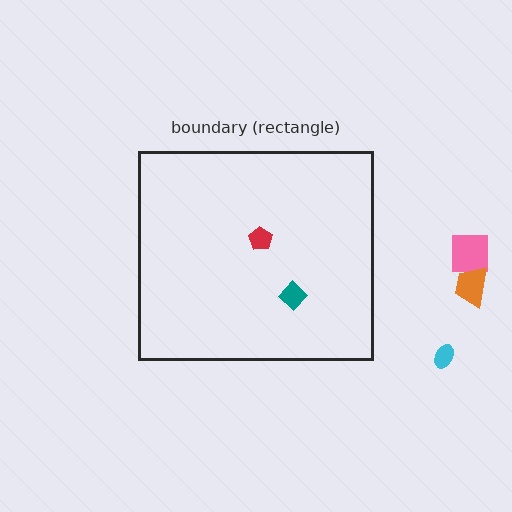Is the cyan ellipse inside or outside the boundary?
Outside.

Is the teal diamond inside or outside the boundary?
Inside.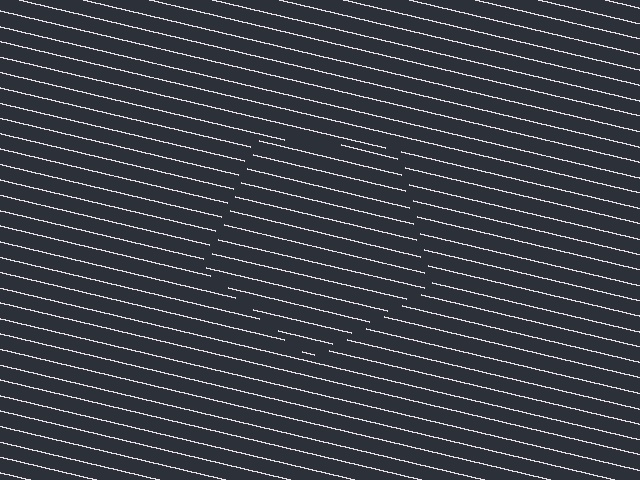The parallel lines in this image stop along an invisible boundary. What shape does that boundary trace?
An illusory pentagon. The interior of the shape contains the same grating, shifted by half a period — the contour is defined by the phase discontinuity where line-ends from the inner and outer gratings abut.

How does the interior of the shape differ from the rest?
The interior of the shape contains the same grating, shifted by half a period — the contour is defined by the phase discontinuity where line-ends from the inner and outer gratings abut.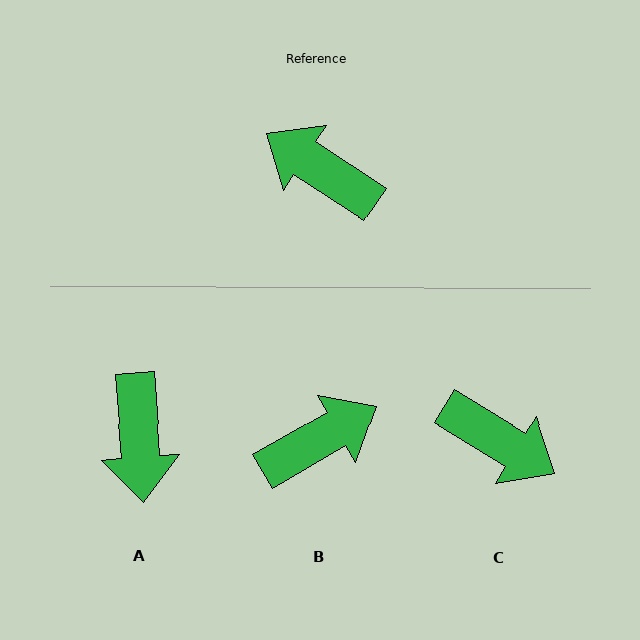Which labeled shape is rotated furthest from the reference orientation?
C, about 178 degrees away.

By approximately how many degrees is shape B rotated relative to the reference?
Approximately 117 degrees clockwise.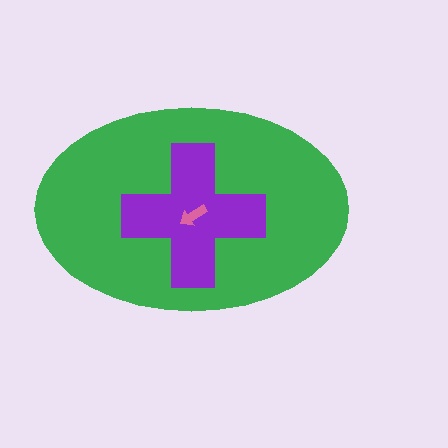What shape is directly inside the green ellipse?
The purple cross.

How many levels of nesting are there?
3.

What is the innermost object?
The pink arrow.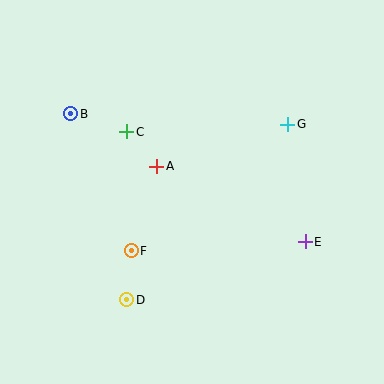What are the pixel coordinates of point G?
Point G is at (288, 124).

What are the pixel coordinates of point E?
Point E is at (305, 242).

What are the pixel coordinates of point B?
Point B is at (71, 114).